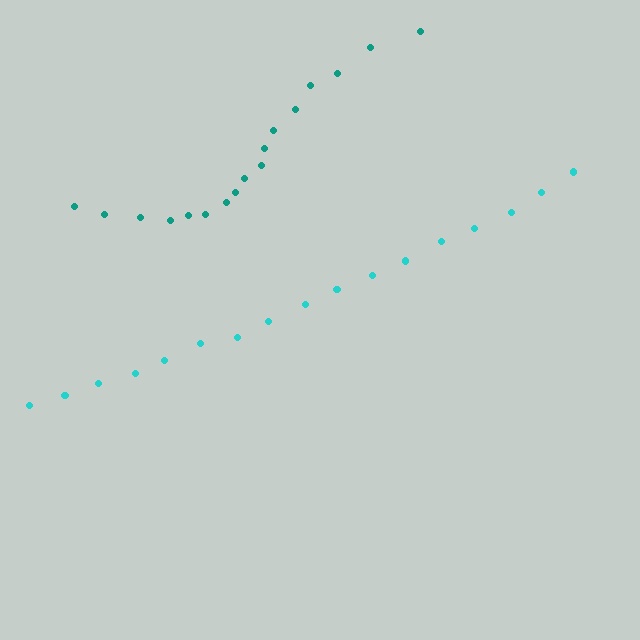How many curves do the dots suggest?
There are 2 distinct paths.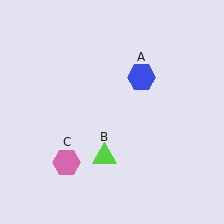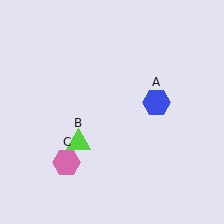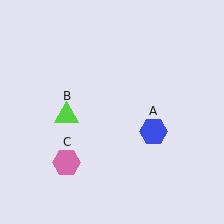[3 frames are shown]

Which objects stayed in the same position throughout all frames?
Pink hexagon (object C) remained stationary.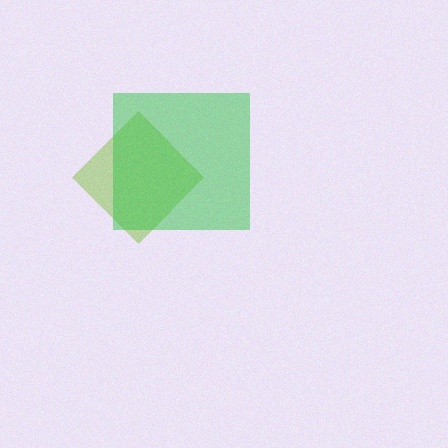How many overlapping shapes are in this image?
There are 2 overlapping shapes in the image.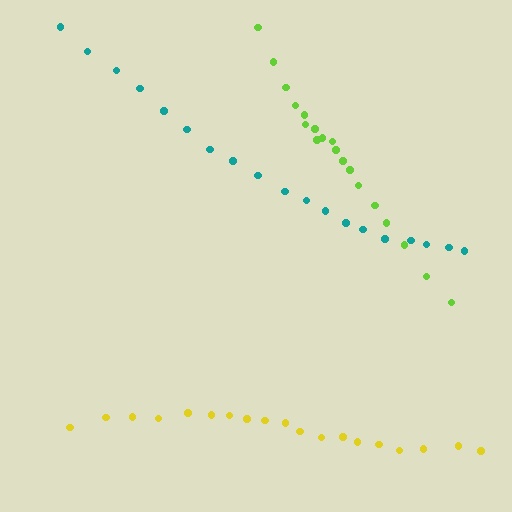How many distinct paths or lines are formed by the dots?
There are 3 distinct paths.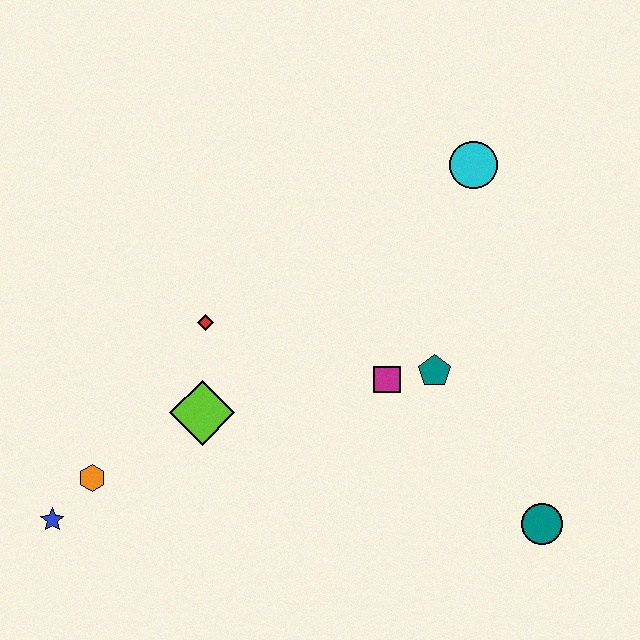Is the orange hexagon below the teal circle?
No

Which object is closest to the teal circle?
The teal pentagon is closest to the teal circle.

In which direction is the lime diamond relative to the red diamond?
The lime diamond is below the red diamond.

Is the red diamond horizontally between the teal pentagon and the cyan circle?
No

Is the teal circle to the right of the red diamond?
Yes